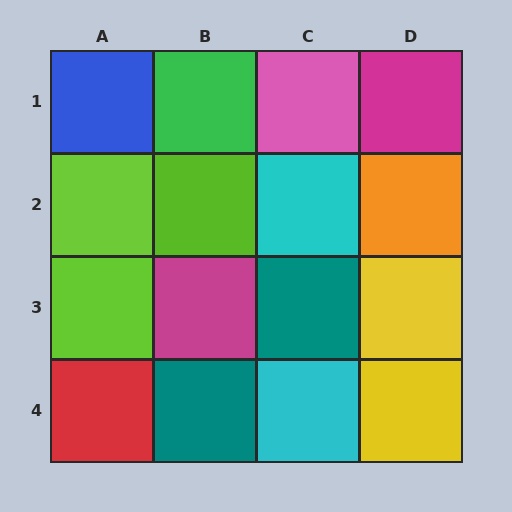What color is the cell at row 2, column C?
Cyan.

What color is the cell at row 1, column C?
Pink.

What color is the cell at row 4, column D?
Yellow.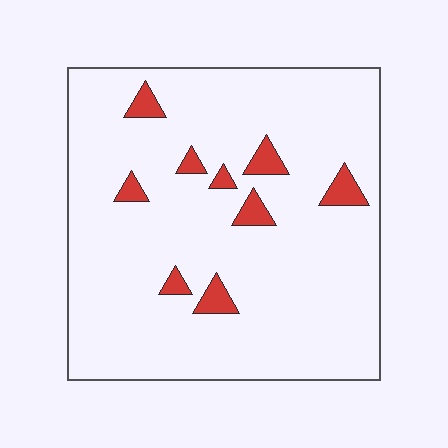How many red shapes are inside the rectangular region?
9.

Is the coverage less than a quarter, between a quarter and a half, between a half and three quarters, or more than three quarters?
Less than a quarter.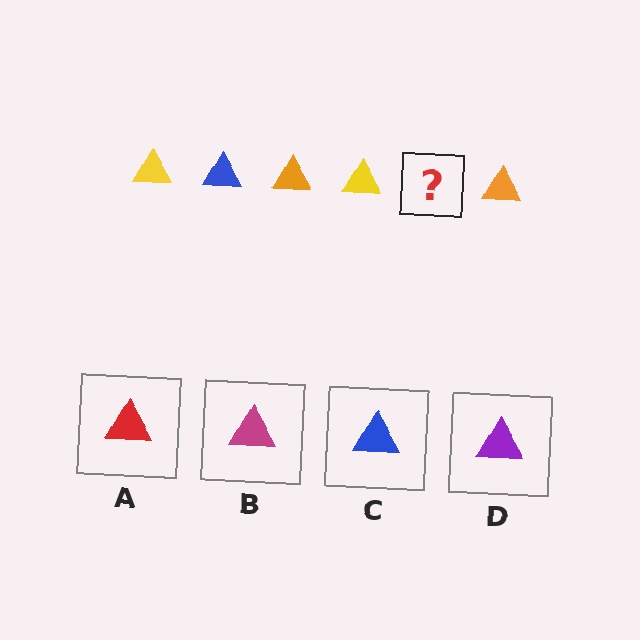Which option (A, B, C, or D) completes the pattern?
C.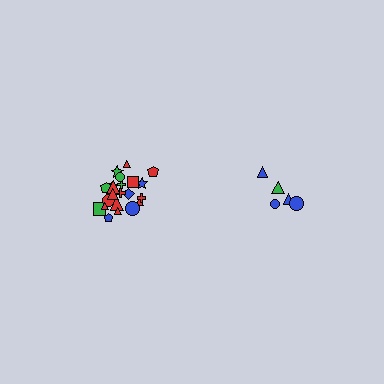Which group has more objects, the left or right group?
The left group.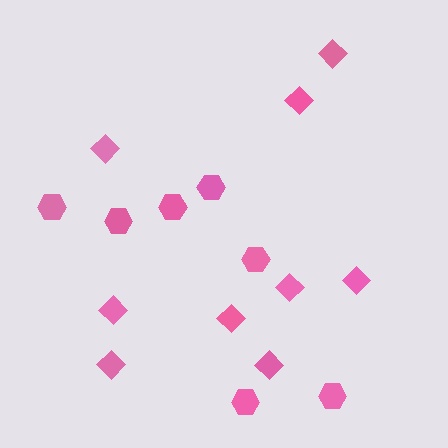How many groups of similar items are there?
There are 2 groups: one group of diamonds (9) and one group of hexagons (7).